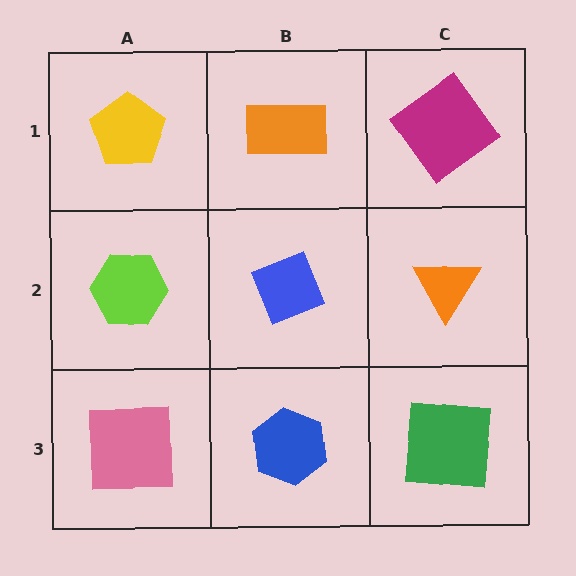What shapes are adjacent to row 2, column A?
A yellow pentagon (row 1, column A), a pink square (row 3, column A), a blue diamond (row 2, column B).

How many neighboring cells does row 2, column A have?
3.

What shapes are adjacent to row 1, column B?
A blue diamond (row 2, column B), a yellow pentagon (row 1, column A), a magenta diamond (row 1, column C).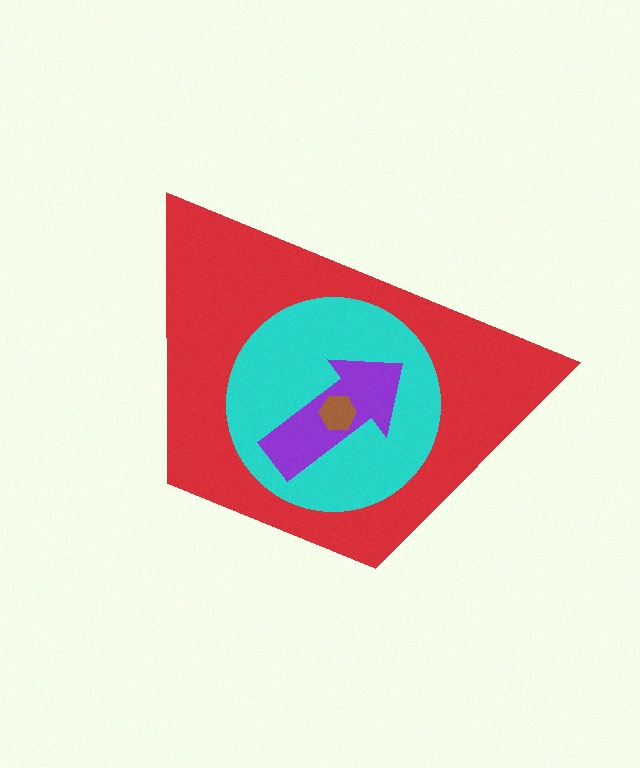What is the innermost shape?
The brown hexagon.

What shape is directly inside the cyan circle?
The purple arrow.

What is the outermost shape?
The red trapezoid.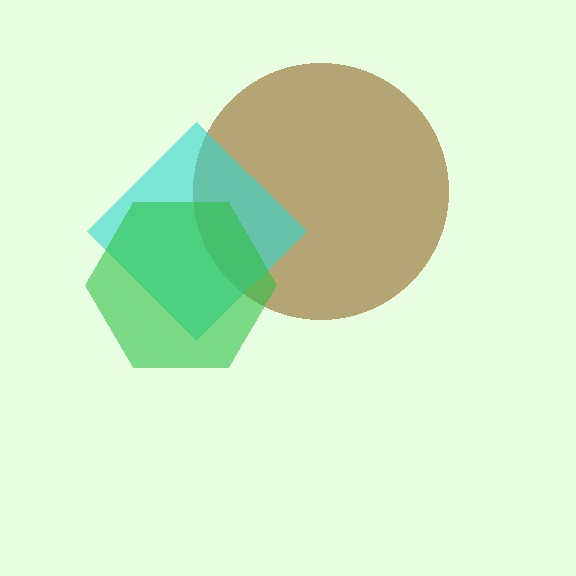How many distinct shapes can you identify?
There are 3 distinct shapes: a brown circle, a cyan diamond, a green hexagon.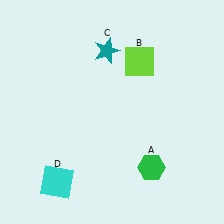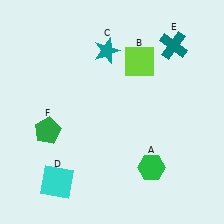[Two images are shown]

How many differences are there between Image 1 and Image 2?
There are 2 differences between the two images.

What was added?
A teal cross (E), a green pentagon (F) were added in Image 2.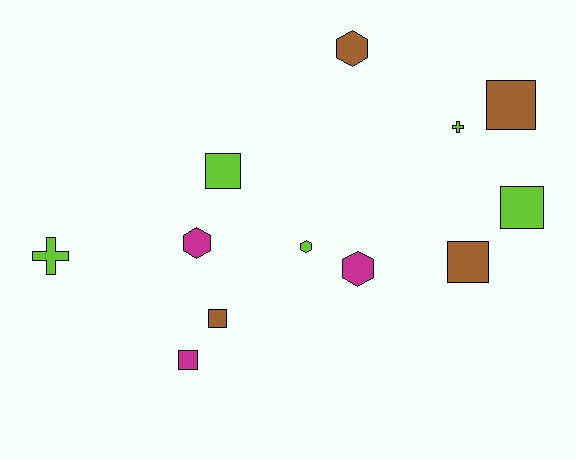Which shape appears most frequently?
Square, with 6 objects.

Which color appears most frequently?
Lime, with 5 objects.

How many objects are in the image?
There are 12 objects.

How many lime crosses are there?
There are 2 lime crosses.